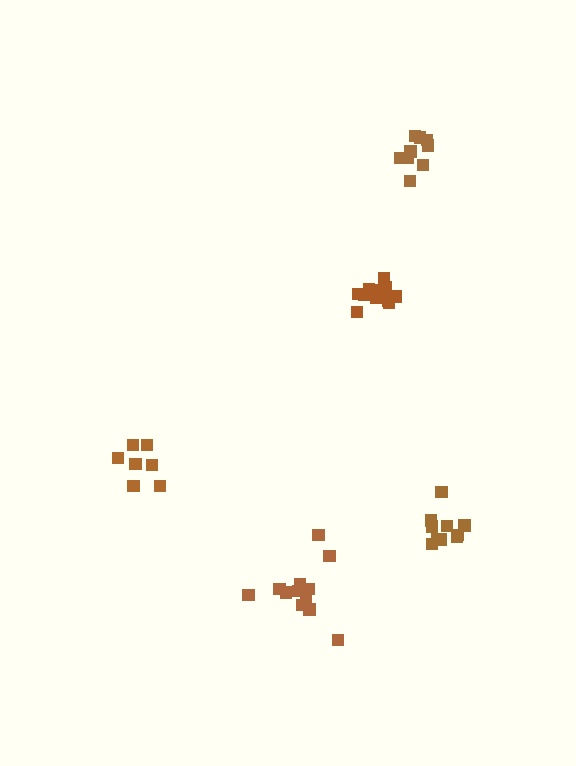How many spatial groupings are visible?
There are 5 spatial groupings.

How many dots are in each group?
Group 1: 9 dots, Group 2: 10 dots, Group 3: 12 dots, Group 4: 7 dots, Group 5: 12 dots (50 total).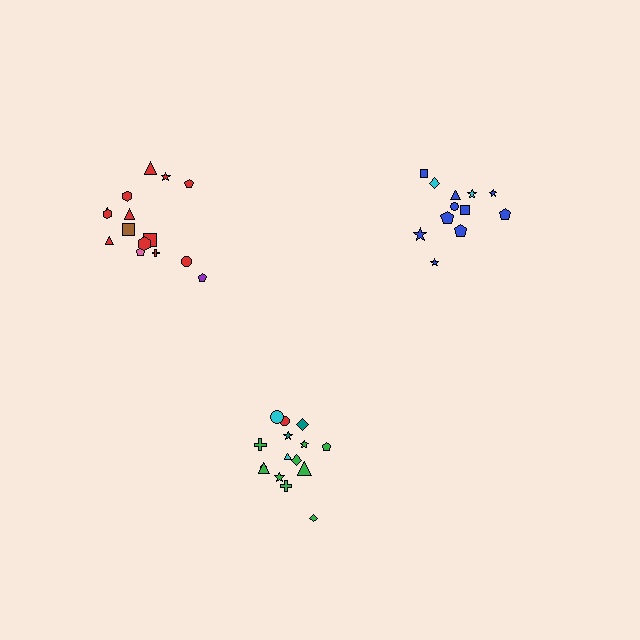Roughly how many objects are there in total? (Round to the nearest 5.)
Roughly 40 objects in total.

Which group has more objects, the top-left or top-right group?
The top-left group.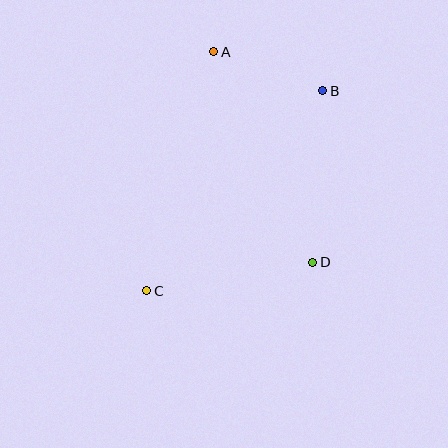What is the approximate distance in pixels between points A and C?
The distance between A and C is approximately 248 pixels.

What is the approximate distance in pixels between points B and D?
The distance between B and D is approximately 172 pixels.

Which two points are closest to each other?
Points A and B are closest to each other.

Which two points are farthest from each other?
Points B and C are farthest from each other.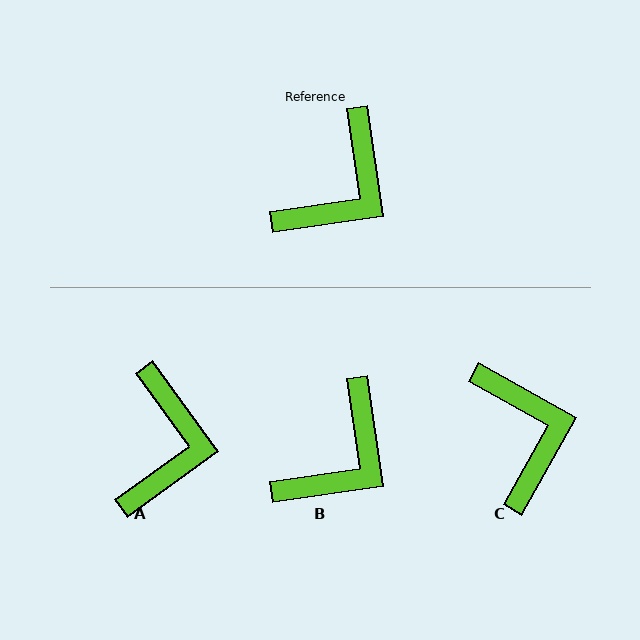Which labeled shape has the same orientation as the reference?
B.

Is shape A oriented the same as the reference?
No, it is off by about 27 degrees.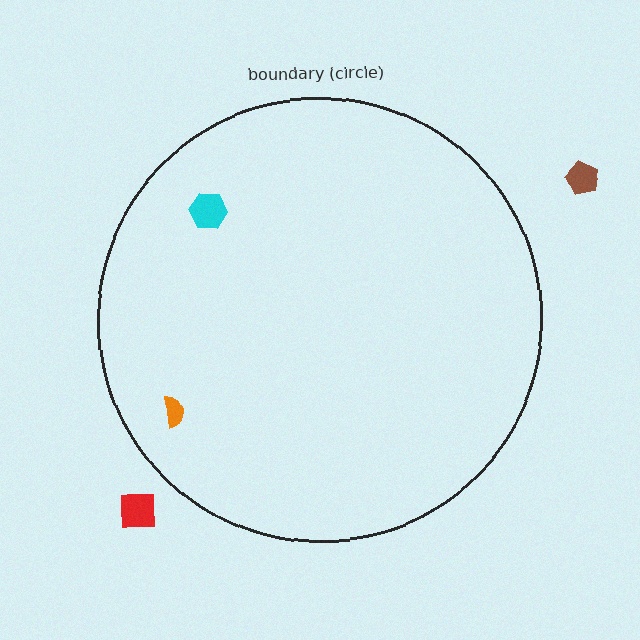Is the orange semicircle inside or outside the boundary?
Inside.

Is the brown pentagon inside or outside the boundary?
Outside.